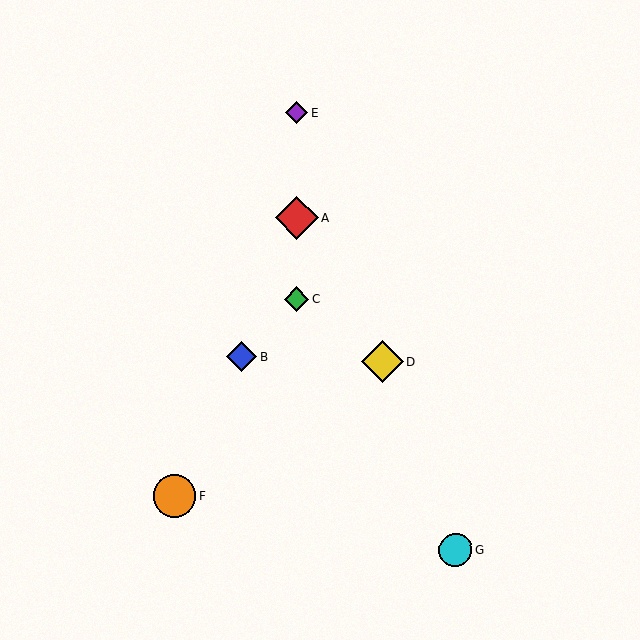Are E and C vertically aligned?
Yes, both are at x≈297.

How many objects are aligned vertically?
3 objects (A, C, E) are aligned vertically.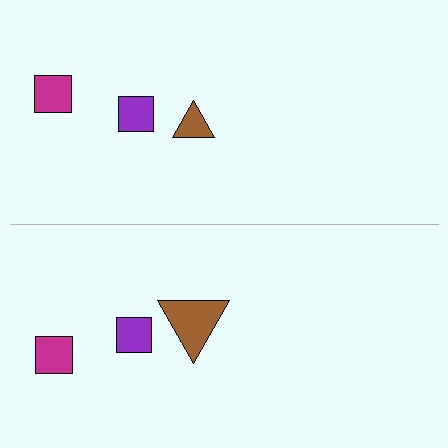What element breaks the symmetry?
The brown triangle on the bottom side has a different size than its mirror counterpart.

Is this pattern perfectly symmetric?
No, the pattern is not perfectly symmetric. The brown triangle on the bottom side has a different size than its mirror counterpart.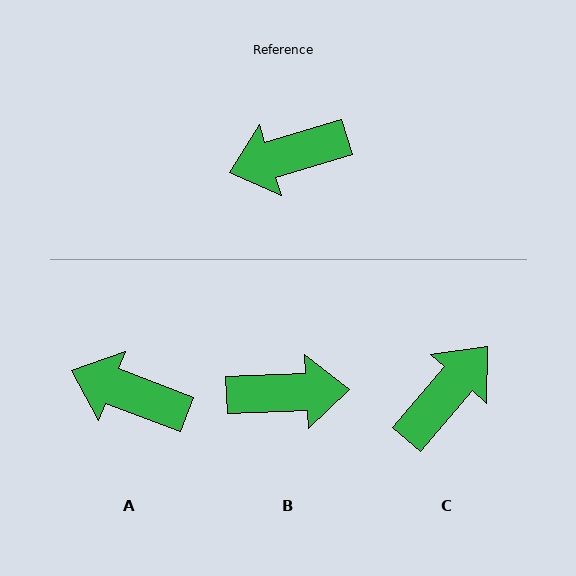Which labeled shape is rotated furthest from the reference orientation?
B, about 166 degrees away.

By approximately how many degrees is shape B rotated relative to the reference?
Approximately 166 degrees counter-clockwise.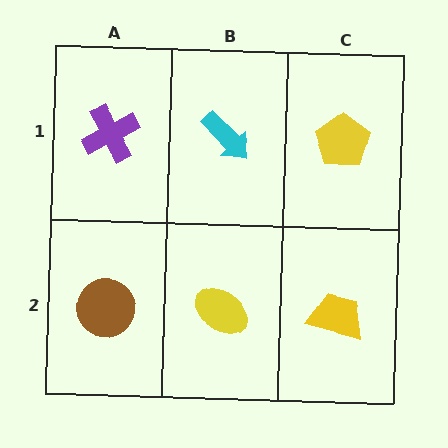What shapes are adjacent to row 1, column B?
A yellow ellipse (row 2, column B), a purple cross (row 1, column A), a yellow pentagon (row 1, column C).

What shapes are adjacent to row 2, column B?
A cyan arrow (row 1, column B), a brown circle (row 2, column A), a yellow trapezoid (row 2, column C).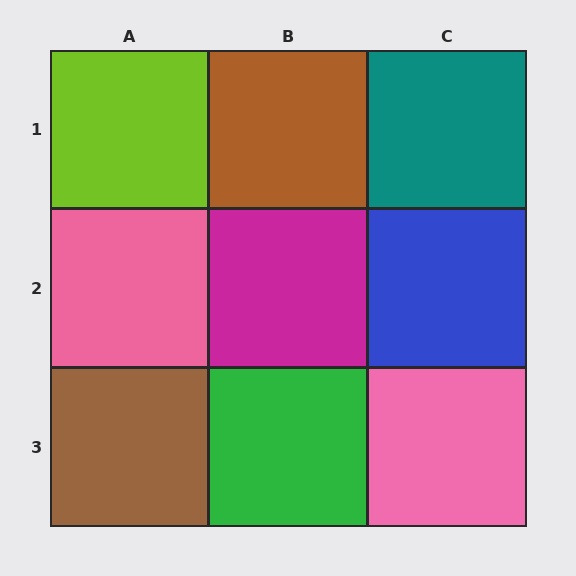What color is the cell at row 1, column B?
Brown.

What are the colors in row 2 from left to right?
Pink, magenta, blue.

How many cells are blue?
1 cell is blue.